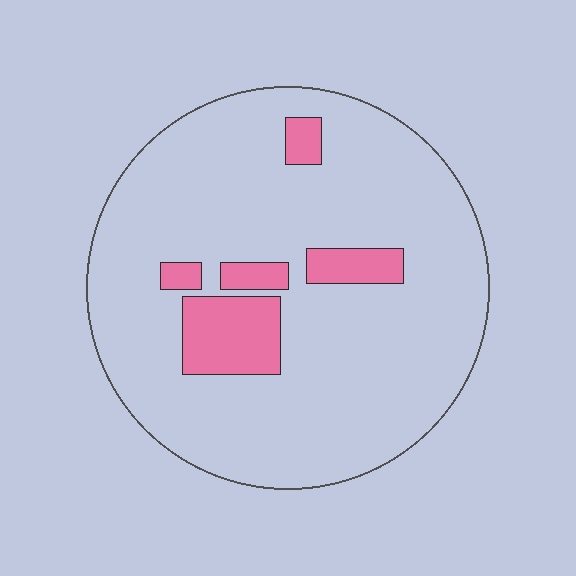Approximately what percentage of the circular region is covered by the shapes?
Approximately 15%.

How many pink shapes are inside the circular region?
5.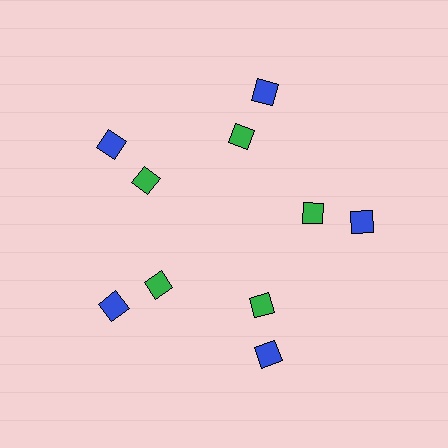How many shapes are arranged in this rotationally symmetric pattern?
There are 10 shapes, arranged in 5 groups of 2.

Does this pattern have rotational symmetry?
Yes, this pattern has 5-fold rotational symmetry. It looks the same after rotating 72 degrees around the center.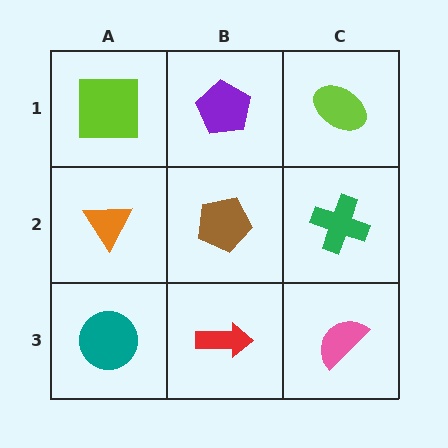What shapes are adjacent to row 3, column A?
An orange triangle (row 2, column A), a red arrow (row 3, column B).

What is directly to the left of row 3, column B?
A teal circle.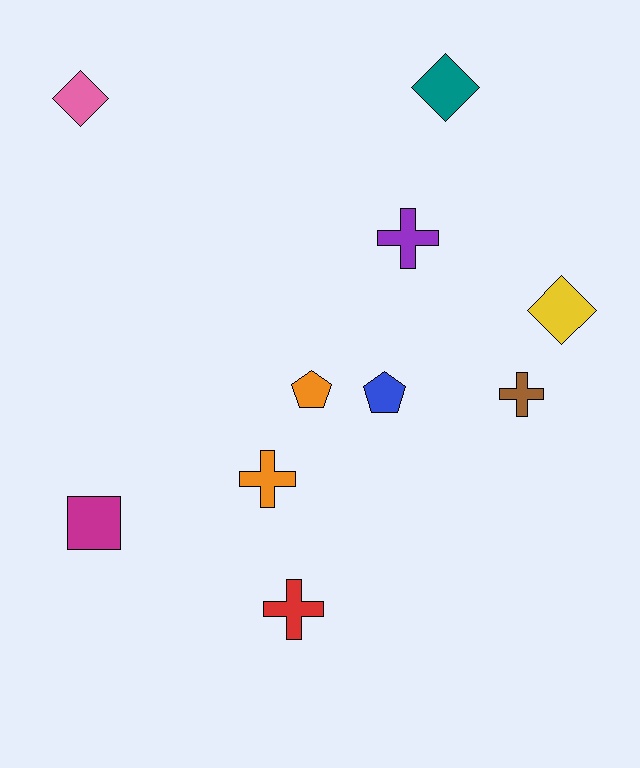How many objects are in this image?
There are 10 objects.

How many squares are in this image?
There is 1 square.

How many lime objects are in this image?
There are no lime objects.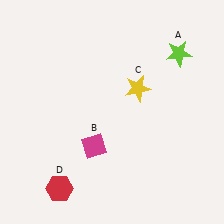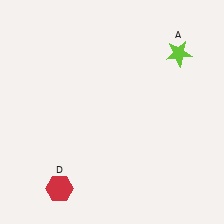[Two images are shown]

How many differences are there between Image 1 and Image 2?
There are 2 differences between the two images.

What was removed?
The magenta diamond (B), the yellow star (C) were removed in Image 2.